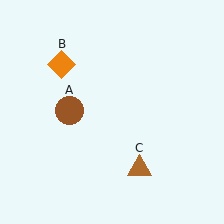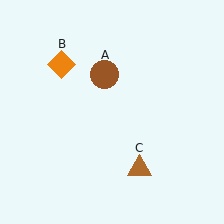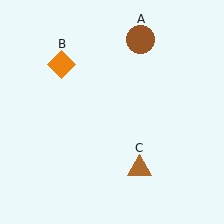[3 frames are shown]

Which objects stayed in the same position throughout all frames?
Orange diamond (object B) and brown triangle (object C) remained stationary.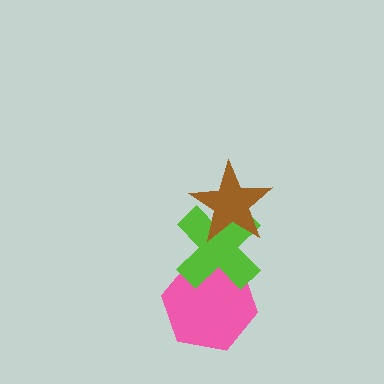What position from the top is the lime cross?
The lime cross is 2nd from the top.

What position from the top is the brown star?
The brown star is 1st from the top.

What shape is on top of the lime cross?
The brown star is on top of the lime cross.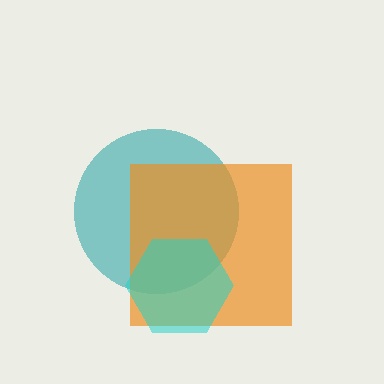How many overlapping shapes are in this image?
There are 3 overlapping shapes in the image.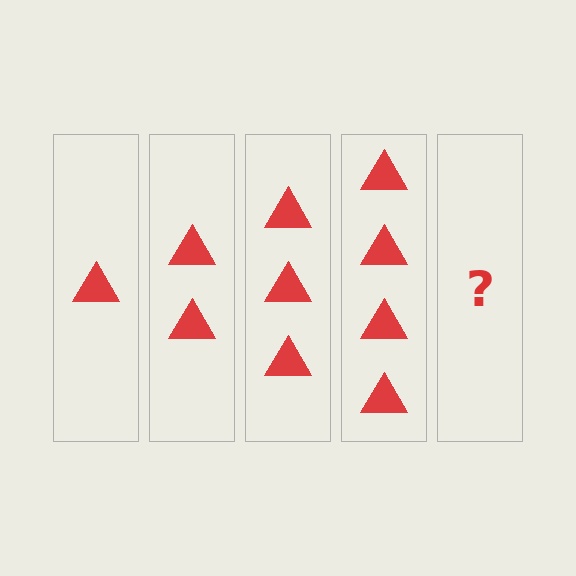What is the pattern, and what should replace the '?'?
The pattern is that each step adds one more triangle. The '?' should be 5 triangles.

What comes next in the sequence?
The next element should be 5 triangles.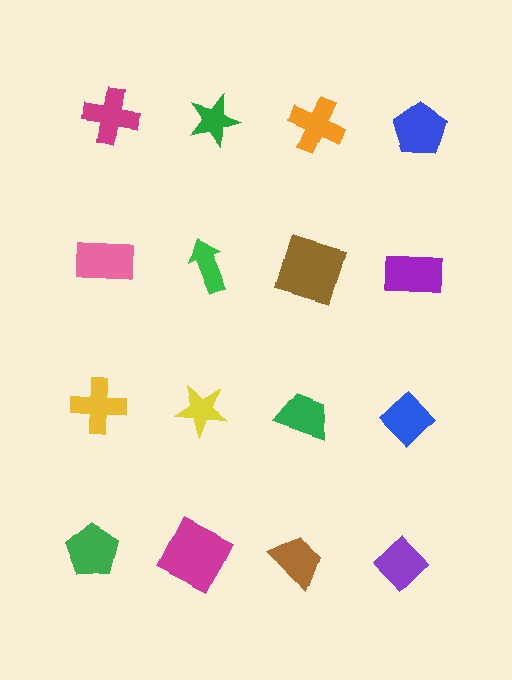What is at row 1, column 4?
A blue pentagon.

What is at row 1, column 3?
An orange cross.